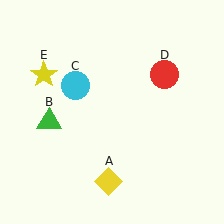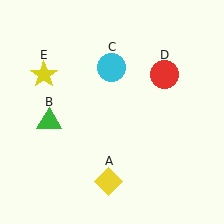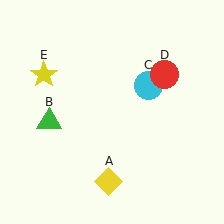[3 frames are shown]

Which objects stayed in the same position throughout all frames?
Yellow diamond (object A) and green triangle (object B) and red circle (object D) and yellow star (object E) remained stationary.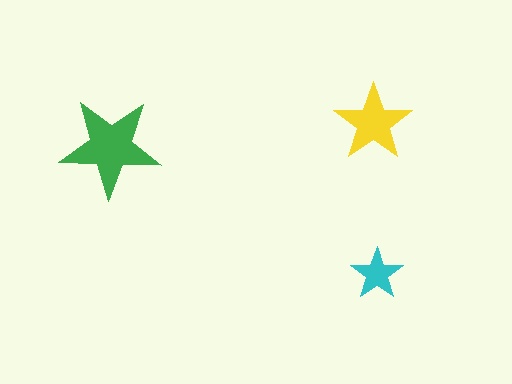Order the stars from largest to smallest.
the green one, the yellow one, the cyan one.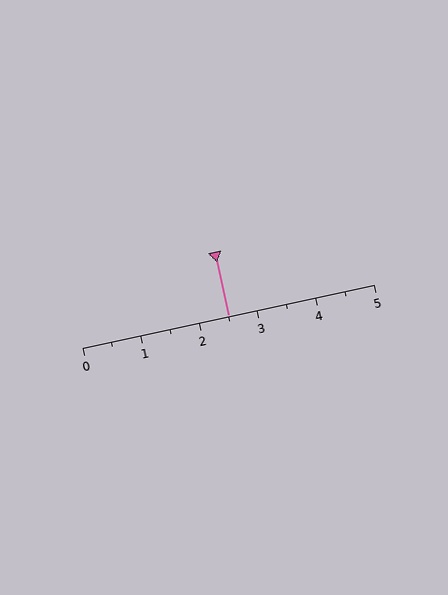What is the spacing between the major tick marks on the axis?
The major ticks are spaced 1 apart.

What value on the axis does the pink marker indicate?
The marker indicates approximately 2.5.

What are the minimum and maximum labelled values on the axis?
The axis runs from 0 to 5.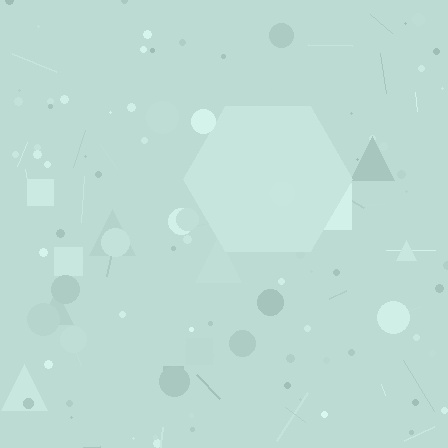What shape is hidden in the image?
A hexagon is hidden in the image.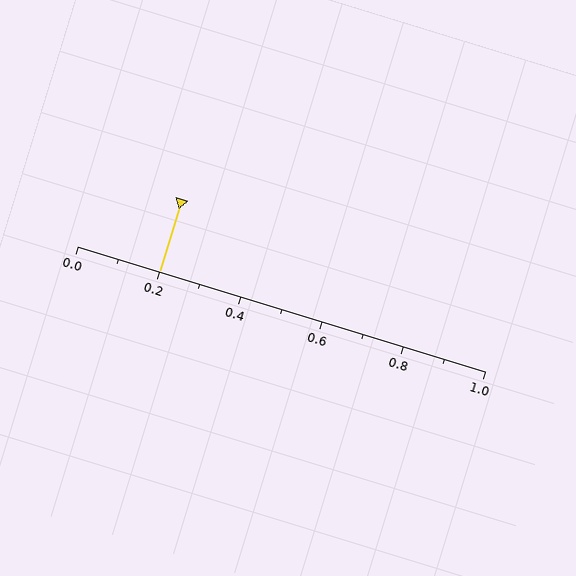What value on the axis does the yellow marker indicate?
The marker indicates approximately 0.2.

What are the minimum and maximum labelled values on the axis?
The axis runs from 0.0 to 1.0.